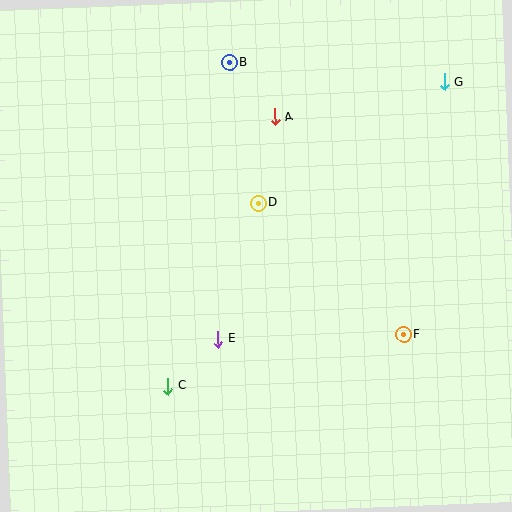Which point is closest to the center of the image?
Point D at (258, 203) is closest to the center.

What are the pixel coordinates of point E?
Point E is at (218, 339).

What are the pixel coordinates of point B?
Point B is at (230, 63).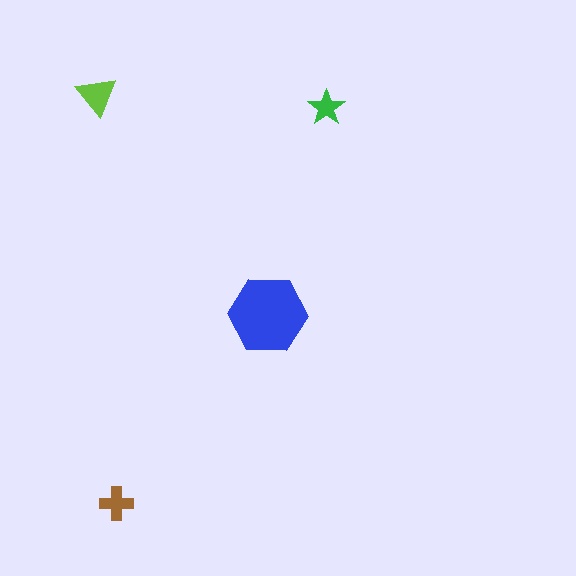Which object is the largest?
The blue hexagon.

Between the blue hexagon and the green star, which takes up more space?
The blue hexagon.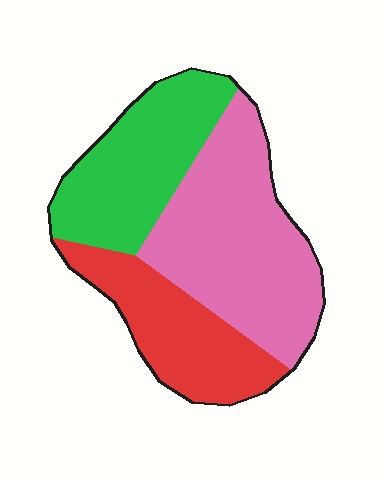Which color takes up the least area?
Red, at roughly 25%.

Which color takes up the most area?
Pink, at roughly 45%.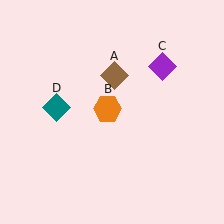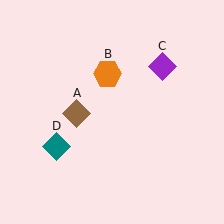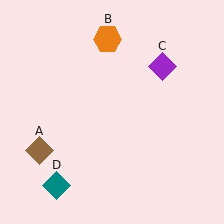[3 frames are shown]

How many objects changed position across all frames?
3 objects changed position: brown diamond (object A), orange hexagon (object B), teal diamond (object D).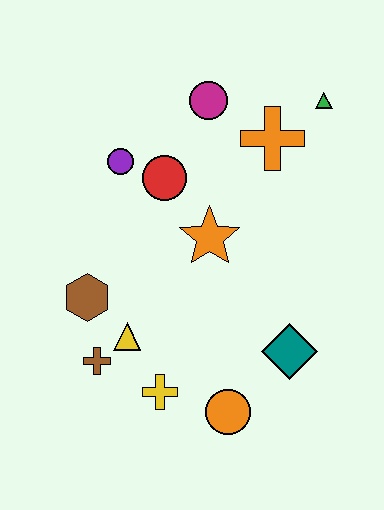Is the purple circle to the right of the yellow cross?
No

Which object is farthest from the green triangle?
The brown cross is farthest from the green triangle.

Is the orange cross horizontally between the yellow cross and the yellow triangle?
No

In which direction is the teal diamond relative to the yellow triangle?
The teal diamond is to the right of the yellow triangle.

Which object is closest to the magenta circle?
The orange cross is closest to the magenta circle.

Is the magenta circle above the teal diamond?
Yes